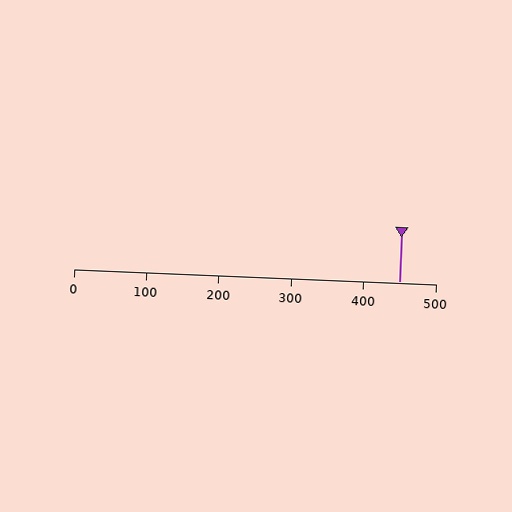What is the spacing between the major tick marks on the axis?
The major ticks are spaced 100 apart.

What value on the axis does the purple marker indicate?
The marker indicates approximately 450.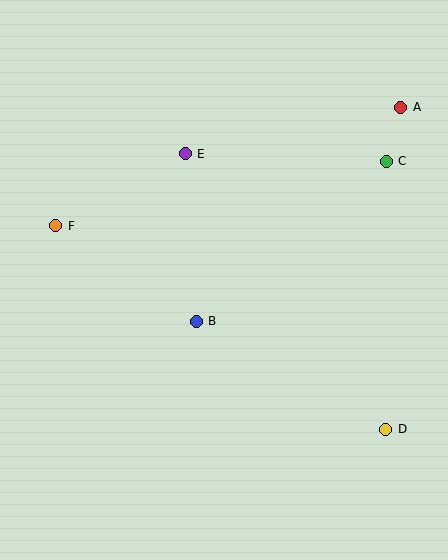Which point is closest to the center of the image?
Point B at (196, 321) is closest to the center.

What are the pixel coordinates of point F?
Point F is at (56, 226).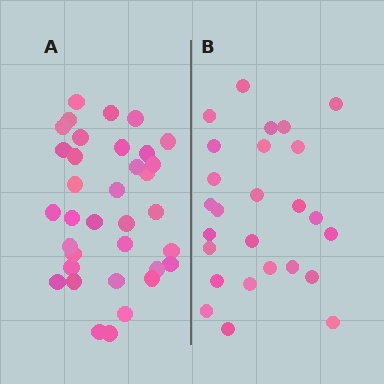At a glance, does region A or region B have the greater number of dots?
Region A (the left region) has more dots.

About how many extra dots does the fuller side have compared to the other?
Region A has roughly 8 or so more dots than region B.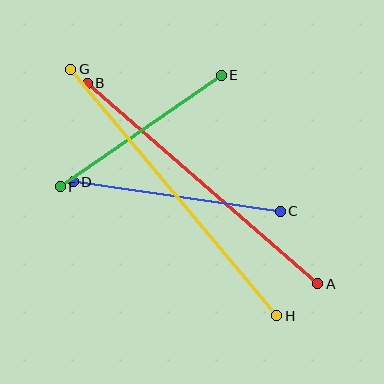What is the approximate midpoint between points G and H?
The midpoint is at approximately (174, 193) pixels.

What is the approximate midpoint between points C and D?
The midpoint is at approximately (177, 197) pixels.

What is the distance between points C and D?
The distance is approximately 209 pixels.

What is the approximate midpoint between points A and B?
The midpoint is at approximately (203, 183) pixels.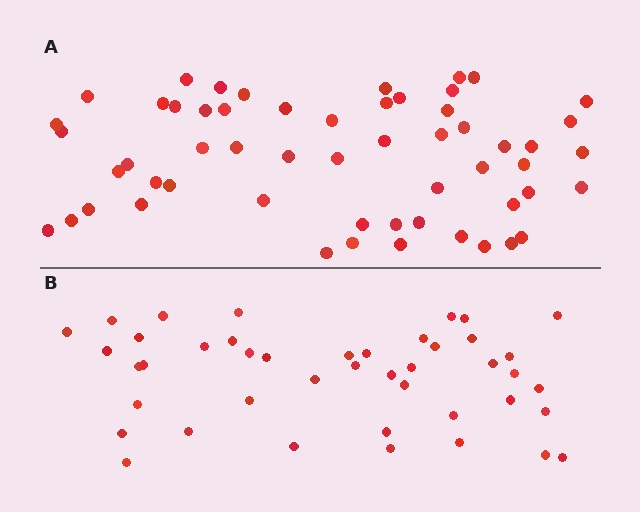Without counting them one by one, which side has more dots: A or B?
Region A (the top region) has more dots.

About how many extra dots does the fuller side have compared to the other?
Region A has approximately 15 more dots than region B.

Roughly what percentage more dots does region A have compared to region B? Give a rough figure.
About 30% more.